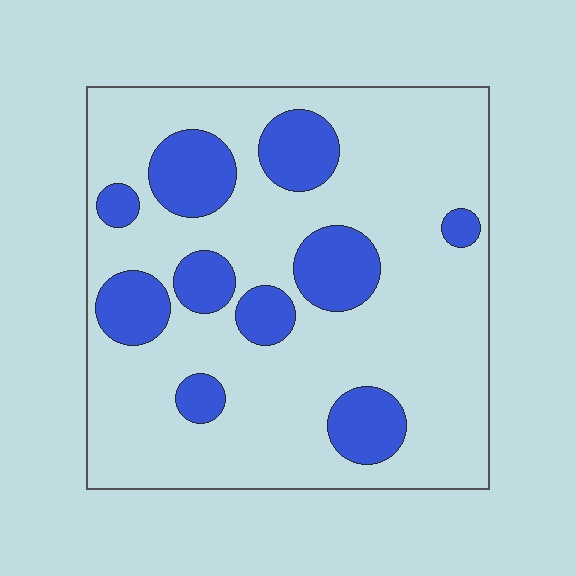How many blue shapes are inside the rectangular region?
10.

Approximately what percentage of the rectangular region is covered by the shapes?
Approximately 25%.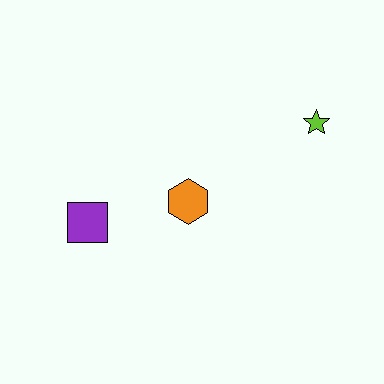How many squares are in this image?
There is 1 square.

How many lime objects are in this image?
There is 1 lime object.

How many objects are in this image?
There are 3 objects.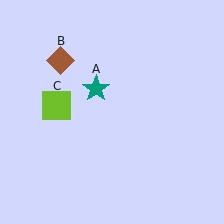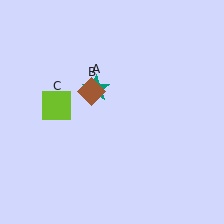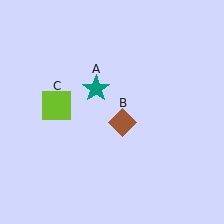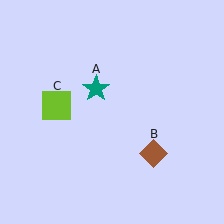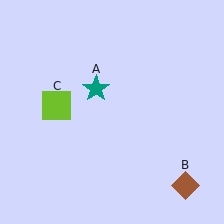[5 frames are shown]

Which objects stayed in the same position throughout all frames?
Teal star (object A) and lime square (object C) remained stationary.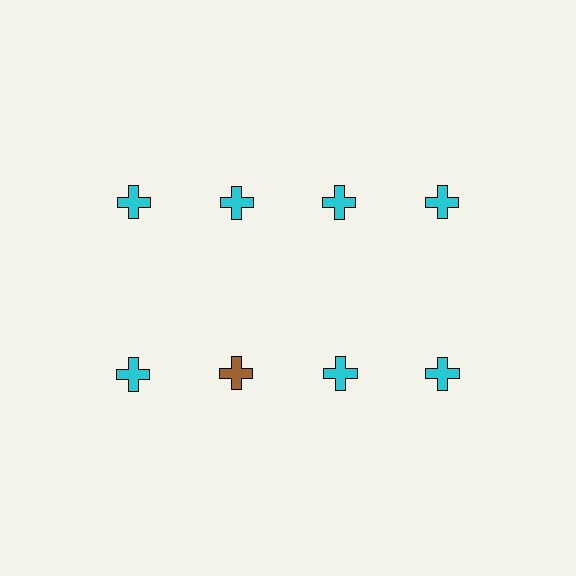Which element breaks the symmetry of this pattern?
The brown cross in the second row, second from left column breaks the symmetry. All other shapes are cyan crosses.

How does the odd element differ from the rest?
It has a different color: brown instead of cyan.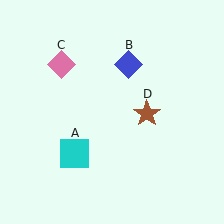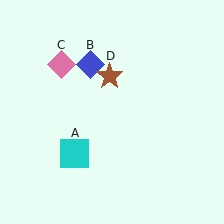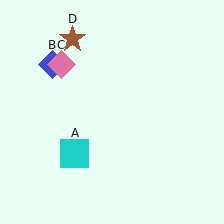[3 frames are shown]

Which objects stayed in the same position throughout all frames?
Cyan square (object A) and pink diamond (object C) remained stationary.